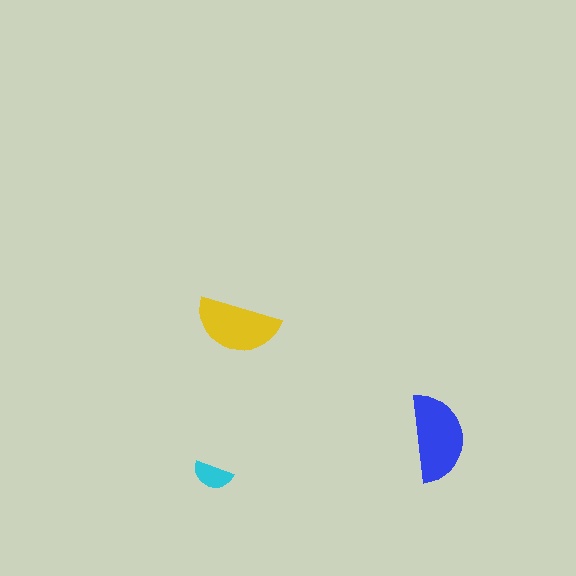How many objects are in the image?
There are 3 objects in the image.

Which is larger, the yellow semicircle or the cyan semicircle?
The yellow one.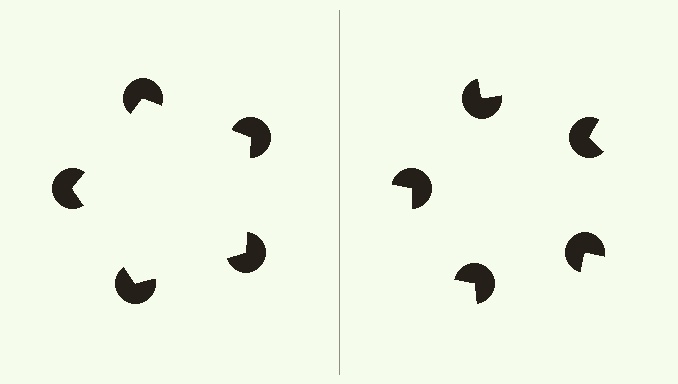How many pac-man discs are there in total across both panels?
10 — 5 on each side.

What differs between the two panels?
The pac-man discs are positioned identically on both sides; only the wedge orientations differ. On the left they align to a pentagon; on the right they are misaligned.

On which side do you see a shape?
An illusory pentagon appears on the left side. On the right side the wedge cuts are rotated, so no coherent shape forms.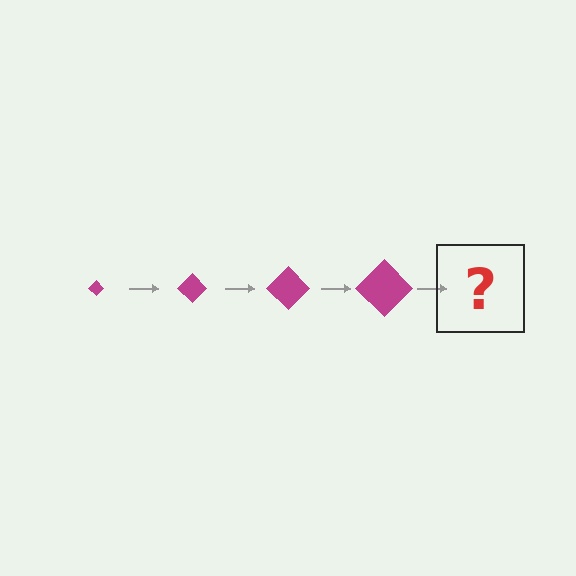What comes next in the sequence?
The next element should be a magenta diamond, larger than the previous one.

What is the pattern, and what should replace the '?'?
The pattern is that the diamond gets progressively larger each step. The '?' should be a magenta diamond, larger than the previous one.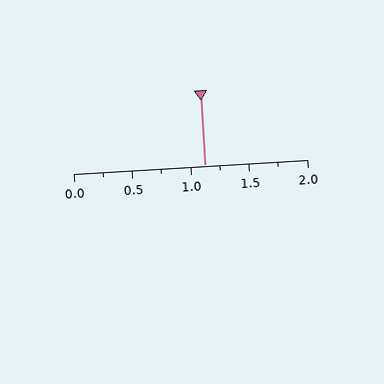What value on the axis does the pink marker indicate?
The marker indicates approximately 1.12.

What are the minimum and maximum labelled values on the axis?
The axis runs from 0.0 to 2.0.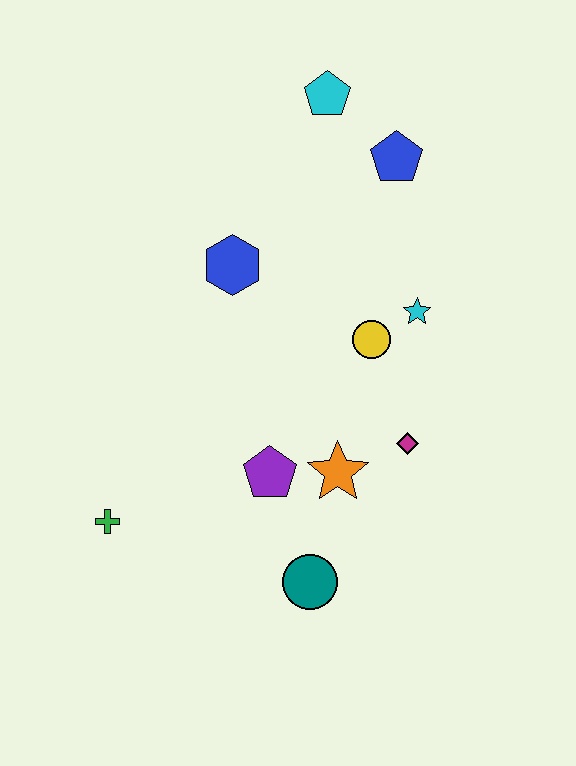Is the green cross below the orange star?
Yes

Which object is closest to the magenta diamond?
The orange star is closest to the magenta diamond.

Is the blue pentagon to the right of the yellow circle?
Yes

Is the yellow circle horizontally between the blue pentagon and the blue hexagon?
Yes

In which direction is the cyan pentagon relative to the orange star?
The cyan pentagon is above the orange star.